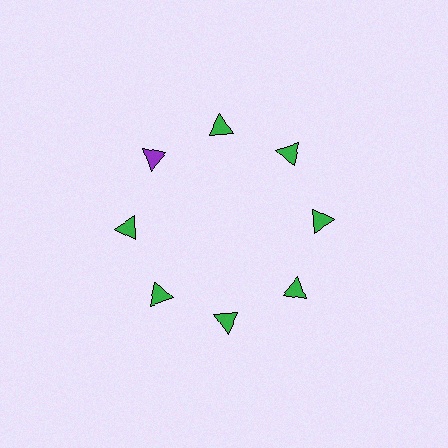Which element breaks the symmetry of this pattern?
The purple triangle at roughly the 10 o'clock position breaks the symmetry. All other shapes are green triangles.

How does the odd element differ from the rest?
It has a different color: purple instead of green.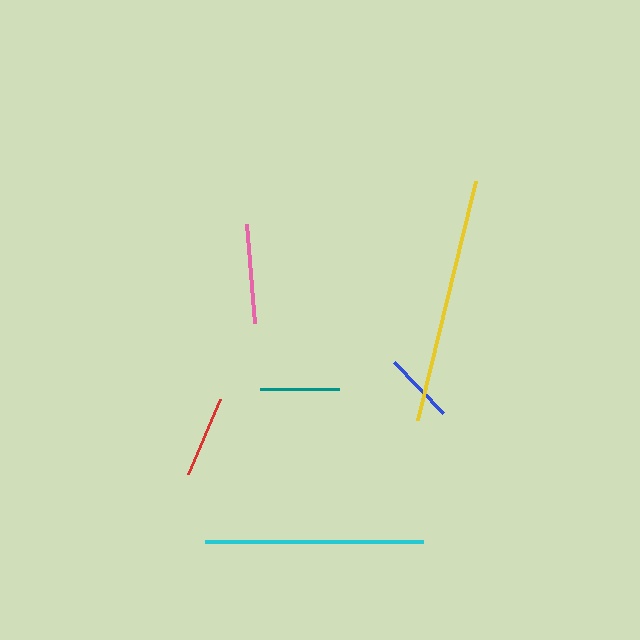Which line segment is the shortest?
The blue line is the shortest at approximately 71 pixels.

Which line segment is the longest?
The yellow line is the longest at approximately 246 pixels.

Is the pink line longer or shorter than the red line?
The pink line is longer than the red line.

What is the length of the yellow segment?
The yellow segment is approximately 246 pixels long.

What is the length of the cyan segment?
The cyan segment is approximately 218 pixels long.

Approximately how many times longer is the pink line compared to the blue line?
The pink line is approximately 1.4 times the length of the blue line.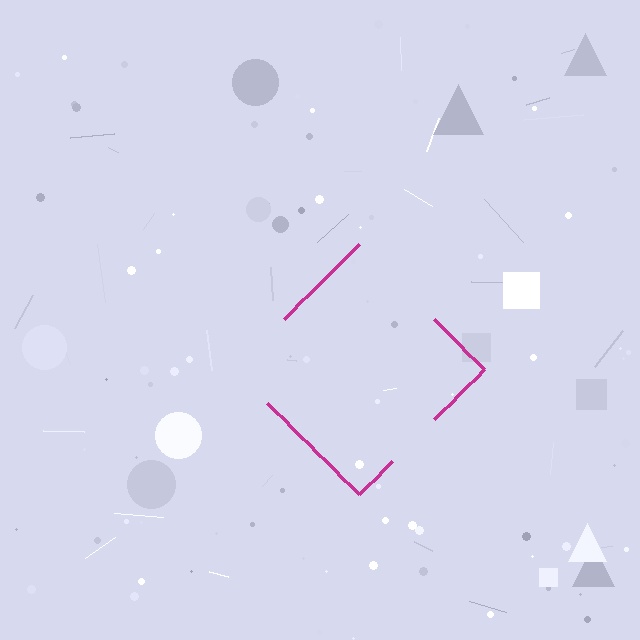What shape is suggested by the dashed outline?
The dashed outline suggests a diamond.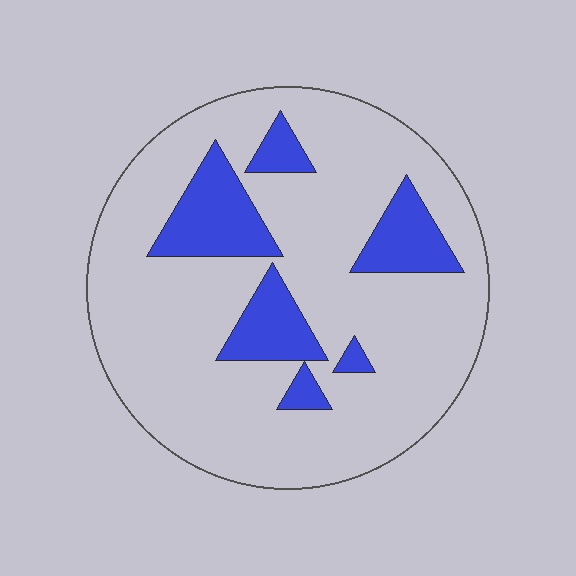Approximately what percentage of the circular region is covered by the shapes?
Approximately 20%.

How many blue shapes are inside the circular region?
6.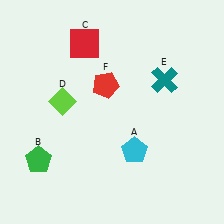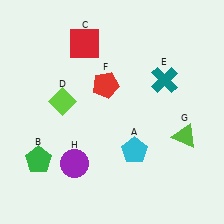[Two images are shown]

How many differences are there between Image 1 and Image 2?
There are 2 differences between the two images.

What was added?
A lime triangle (G), a purple circle (H) were added in Image 2.